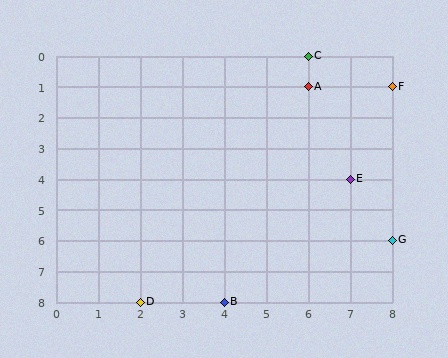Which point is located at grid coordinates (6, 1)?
Point A is at (6, 1).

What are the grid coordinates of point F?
Point F is at grid coordinates (8, 1).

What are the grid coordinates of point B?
Point B is at grid coordinates (4, 8).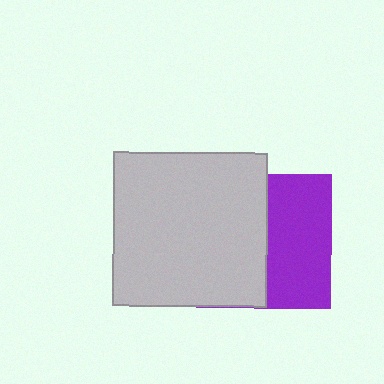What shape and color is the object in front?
The object in front is a light gray square.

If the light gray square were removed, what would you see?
You would see the complete purple square.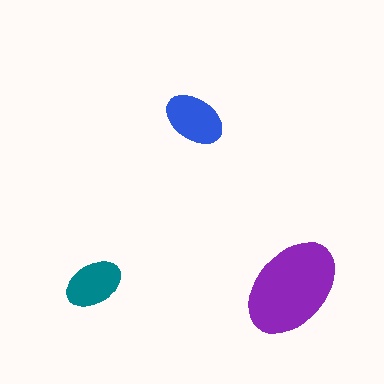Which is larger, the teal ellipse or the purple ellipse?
The purple one.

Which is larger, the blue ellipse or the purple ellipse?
The purple one.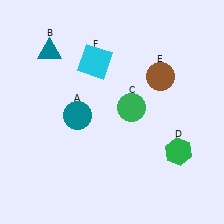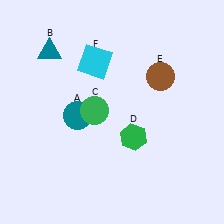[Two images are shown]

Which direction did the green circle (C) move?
The green circle (C) moved left.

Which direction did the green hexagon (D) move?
The green hexagon (D) moved left.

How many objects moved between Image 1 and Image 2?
2 objects moved between the two images.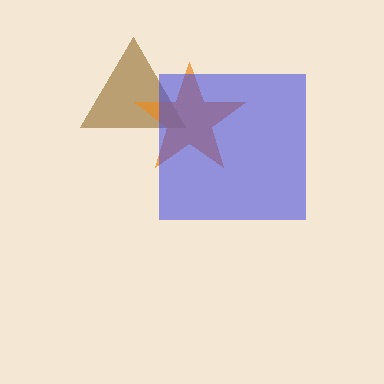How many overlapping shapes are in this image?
There are 3 overlapping shapes in the image.